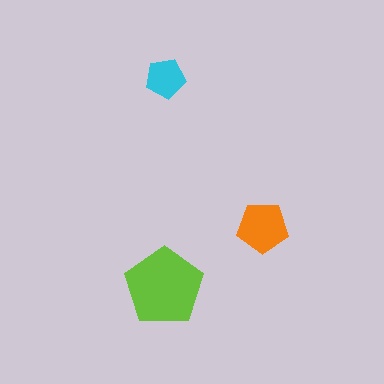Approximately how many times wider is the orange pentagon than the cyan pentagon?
About 1.5 times wider.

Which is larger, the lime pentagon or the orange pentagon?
The lime one.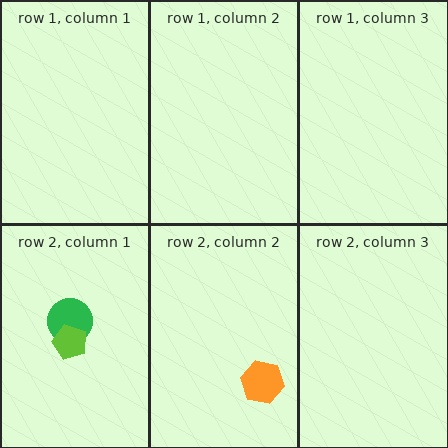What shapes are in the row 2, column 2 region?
The orange hexagon.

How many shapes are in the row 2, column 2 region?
1.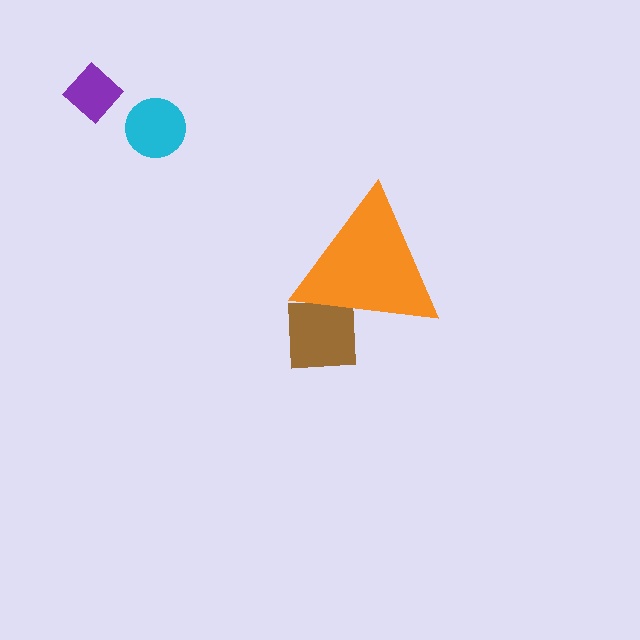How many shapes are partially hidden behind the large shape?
1 shape is partially hidden.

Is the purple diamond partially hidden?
No, the purple diamond is fully visible.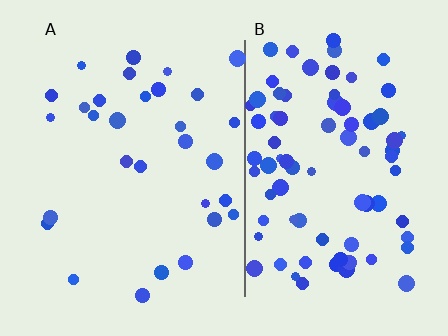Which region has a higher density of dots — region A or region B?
B (the right).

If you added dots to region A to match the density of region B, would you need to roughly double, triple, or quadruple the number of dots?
Approximately triple.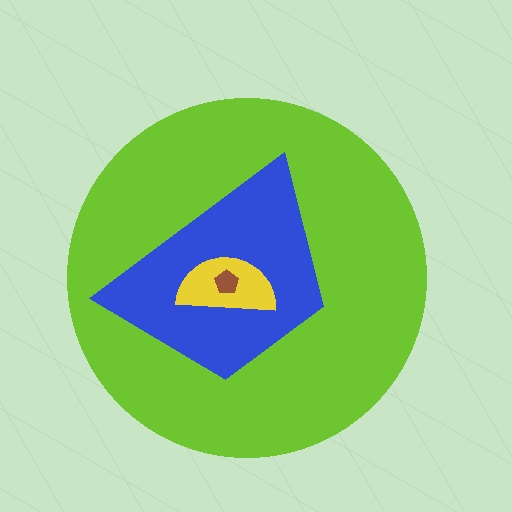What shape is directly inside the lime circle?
The blue trapezoid.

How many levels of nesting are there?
4.